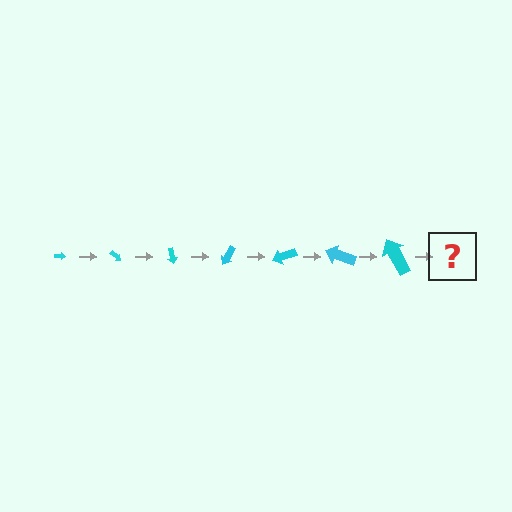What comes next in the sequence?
The next element should be an arrow, larger than the previous one and rotated 280 degrees from the start.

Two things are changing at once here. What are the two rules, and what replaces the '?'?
The two rules are that the arrow grows larger each step and it rotates 40 degrees each step. The '?' should be an arrow, larger than the previous one and rotated 280 degrees from the start.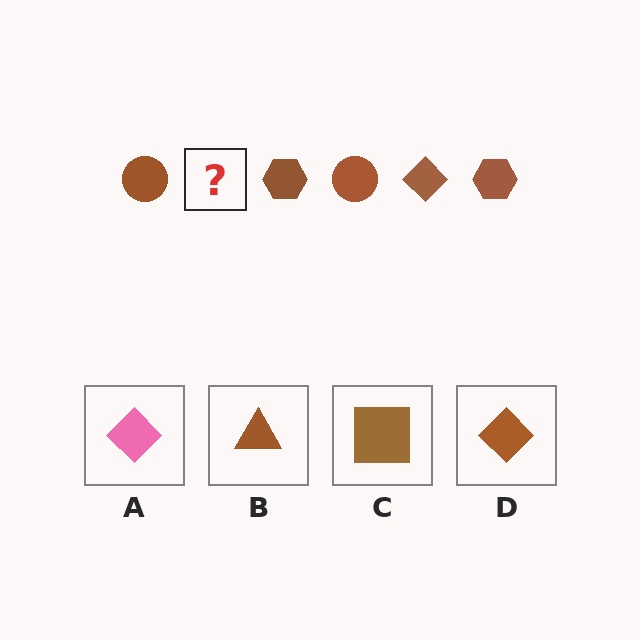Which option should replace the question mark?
Option D.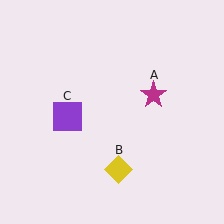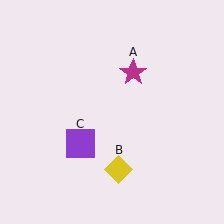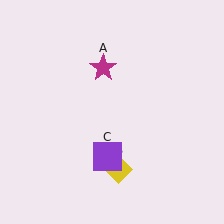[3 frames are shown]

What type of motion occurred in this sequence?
The magenta star (object A), purple square (object C) rotated counterclockwise around the center of the scene.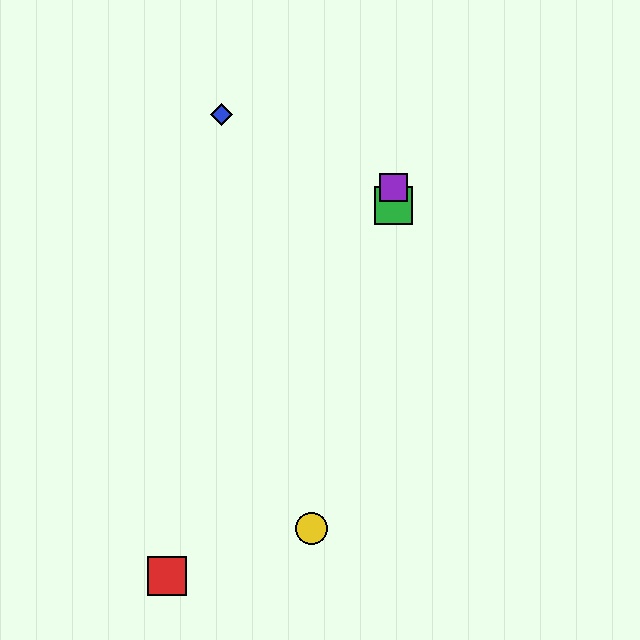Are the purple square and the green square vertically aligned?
Yes, both are at x≈393.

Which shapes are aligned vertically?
The green square, the purple square are aligned vertically.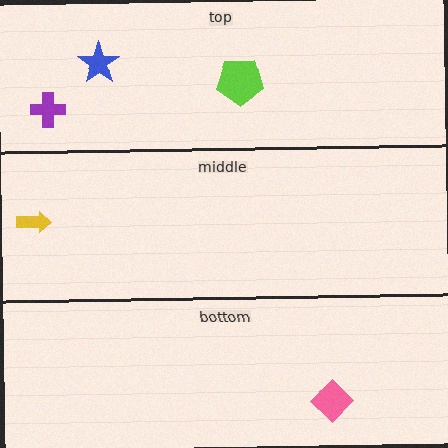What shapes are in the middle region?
The yellow arrow.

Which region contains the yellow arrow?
The middle region.